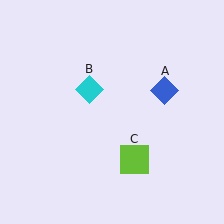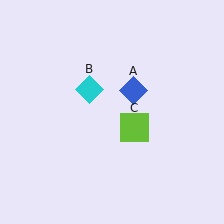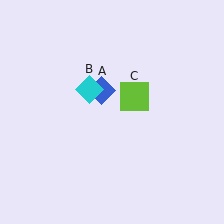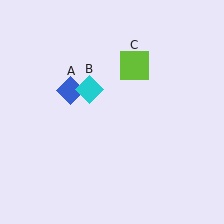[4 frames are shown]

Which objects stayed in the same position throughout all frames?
Cyan diamond (object B) remained stationary.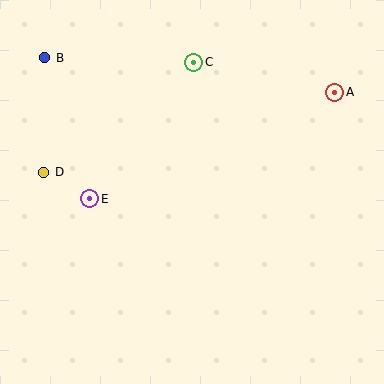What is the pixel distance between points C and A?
The distance between C and A is 144 pixels.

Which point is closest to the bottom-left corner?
Point E is closest to the bottom-left corner.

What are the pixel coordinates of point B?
Point B is at (45, 58).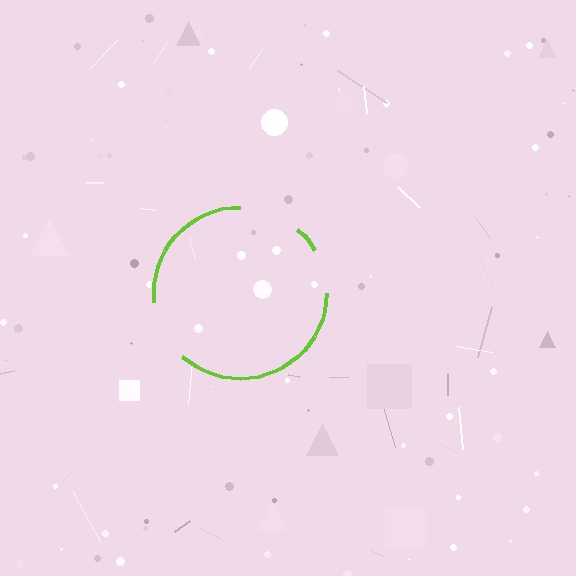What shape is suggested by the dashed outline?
The dashed outline suggests a circle.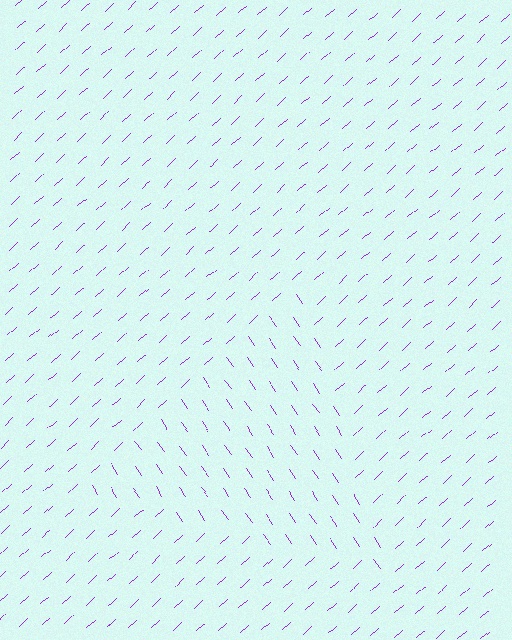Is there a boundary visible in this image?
Yes, there is a texture boundary formed by a change in line orientation.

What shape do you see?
I see a triangle.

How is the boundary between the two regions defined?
The boundary is defined purely by a change in line orientation (approximately 83 degrees difference). All lines are the same color and thickness.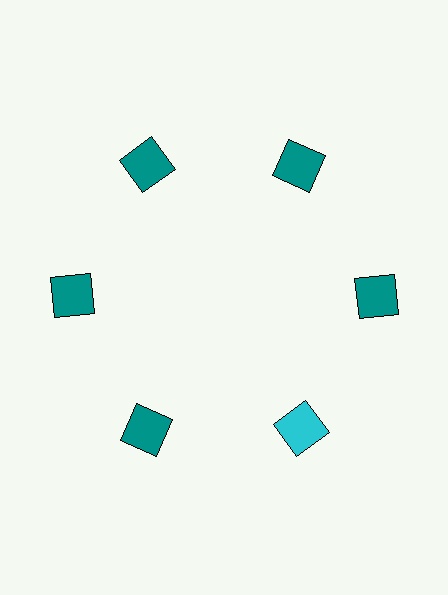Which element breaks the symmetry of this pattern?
The cyan square at roughly the 5 o'clock position breaks the symmetry. All other shapes are teal squares.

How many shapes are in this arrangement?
There are 6 shapes arranged in a ring pattern.